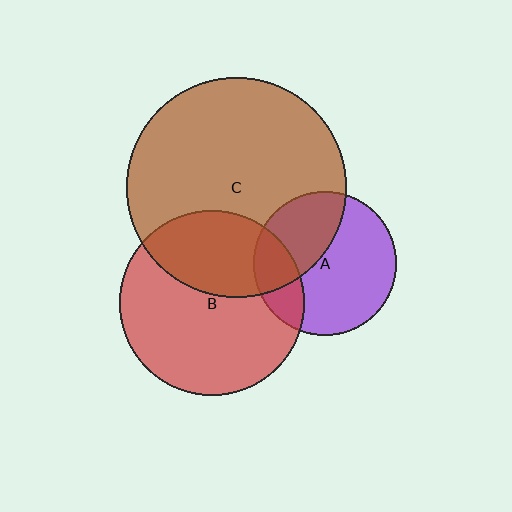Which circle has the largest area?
Circle C (brown).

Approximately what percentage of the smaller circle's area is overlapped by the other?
Approximately 20%.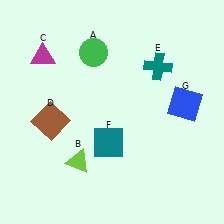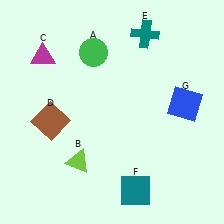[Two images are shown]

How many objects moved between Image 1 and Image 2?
2 objects moved between the two images.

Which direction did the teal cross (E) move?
The teal cross (E) moved up.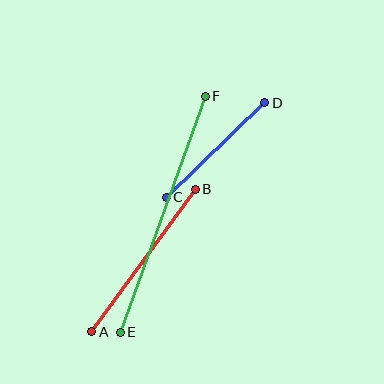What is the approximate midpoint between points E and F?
The midpoint is at approximately (163, 214) pixels.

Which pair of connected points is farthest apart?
Points E and F are farthest apart.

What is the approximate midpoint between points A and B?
The midpoint is at approximately (144, 261) pixels.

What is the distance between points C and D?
The distance is approximately 136 pixels.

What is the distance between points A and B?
The distance is approximately 176 pixels.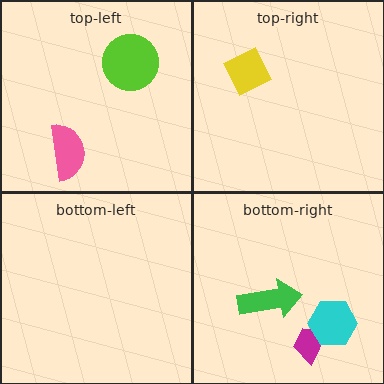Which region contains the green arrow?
The bottom-right region.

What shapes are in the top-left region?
The lime circle, the pink semicircle.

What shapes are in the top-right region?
The yellow diamond.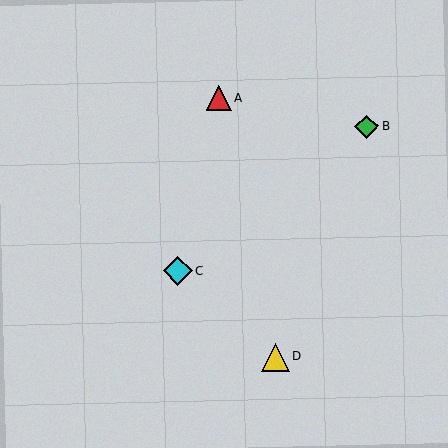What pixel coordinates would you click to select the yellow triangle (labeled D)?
Click at (275, 357) to select the yellow triangle D.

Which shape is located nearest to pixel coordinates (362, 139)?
The green diamond (labeled B) at (367, 127) is nearest to that location.